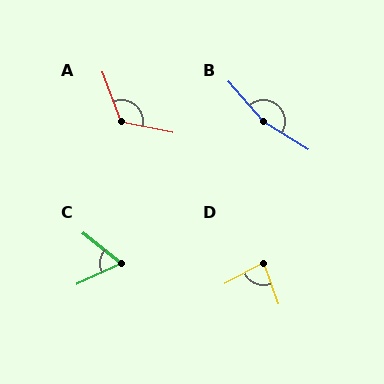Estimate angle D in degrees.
Approximately 81 degrees.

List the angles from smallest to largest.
C (64°), D (81°), A (123°), B (162°).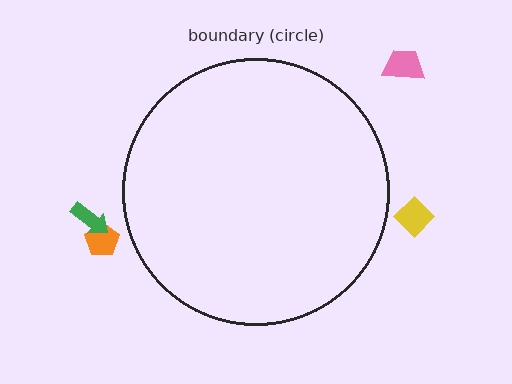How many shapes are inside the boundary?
0 inside, 4 outside.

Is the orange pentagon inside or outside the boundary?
Outside.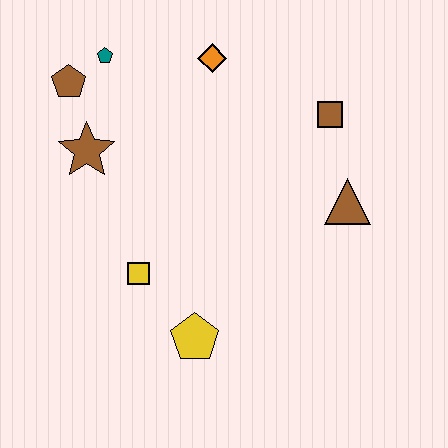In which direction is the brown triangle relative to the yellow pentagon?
The brown triangle is to the right of the yellow pentagon.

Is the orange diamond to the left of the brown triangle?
Yes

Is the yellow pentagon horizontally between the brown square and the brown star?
Yes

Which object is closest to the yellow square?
The yellow pentagon is closest to the yellow square.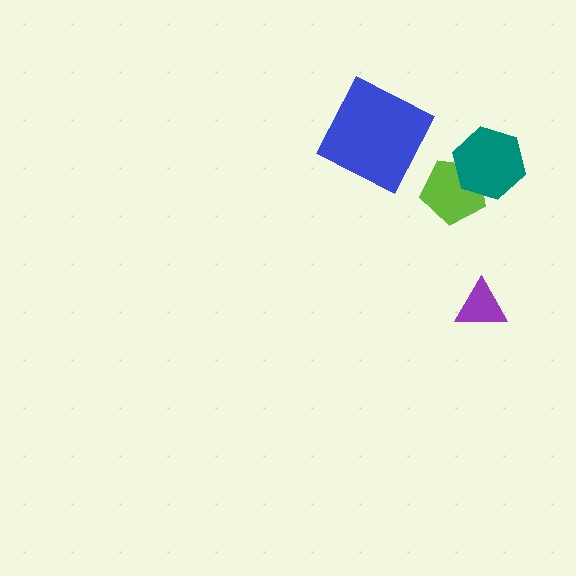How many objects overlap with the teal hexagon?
1 object overlaps with the teal hexagon.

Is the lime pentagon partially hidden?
Yes, it is partially covered by another shape.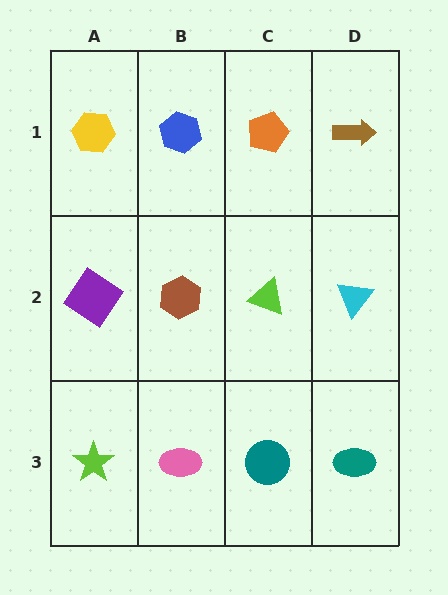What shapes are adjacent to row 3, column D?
A cyan triangle (row 2, column D), a teal circle (row 3, column C).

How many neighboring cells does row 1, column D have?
2.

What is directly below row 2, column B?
A pink ellipse.